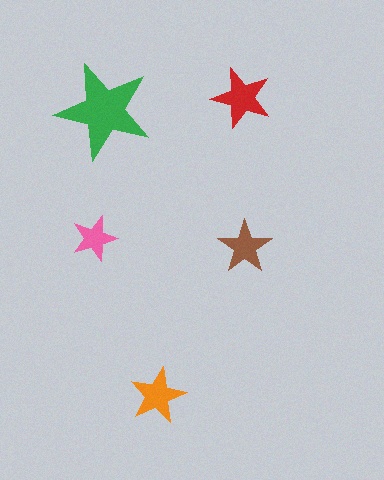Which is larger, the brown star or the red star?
The red one.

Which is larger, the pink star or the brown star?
The brown one.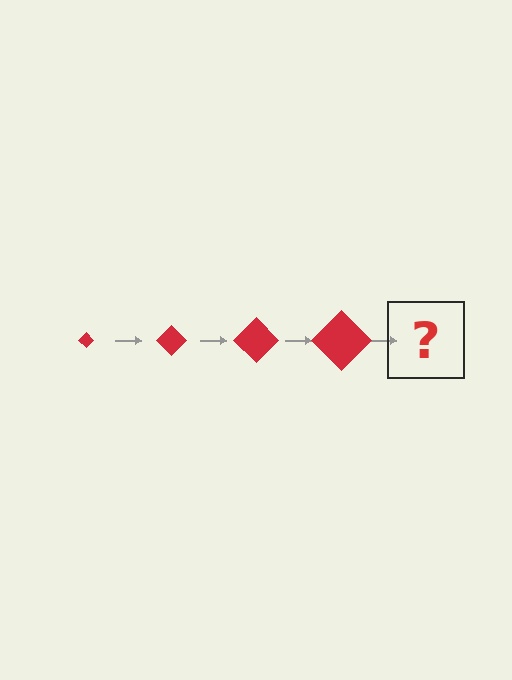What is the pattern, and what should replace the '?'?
The pattern is that the diamond gets progressively larger each step. The '?' should be a red diamond, larger than the previous one.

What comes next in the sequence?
The next element should be a red diamond, larger than the previous one.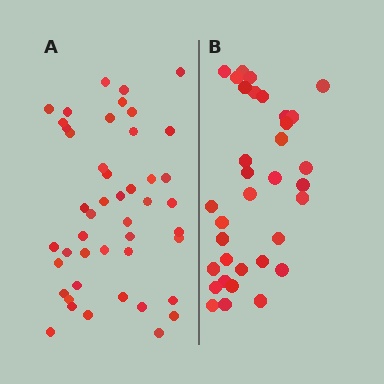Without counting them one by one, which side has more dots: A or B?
Region A (the left region) has more dots.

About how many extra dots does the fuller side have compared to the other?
Region A has roughly 12 or so more dots than region B.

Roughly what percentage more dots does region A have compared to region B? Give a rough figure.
About 35% more.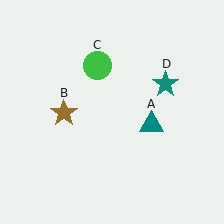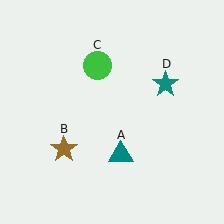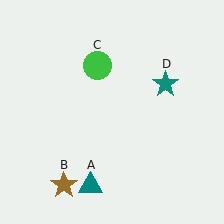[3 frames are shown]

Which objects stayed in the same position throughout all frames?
Green circle (object C) and teal star (object D) remained stationary.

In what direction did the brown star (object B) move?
The brown star (object B) moved down.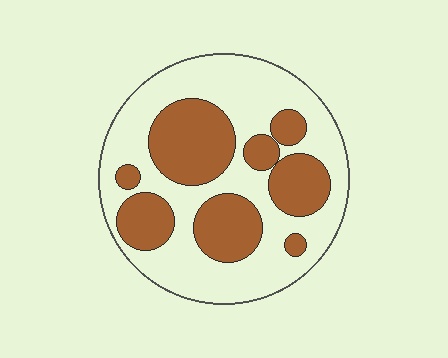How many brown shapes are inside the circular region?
8.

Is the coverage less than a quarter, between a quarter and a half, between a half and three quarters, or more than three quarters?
Between a quarter and a half.